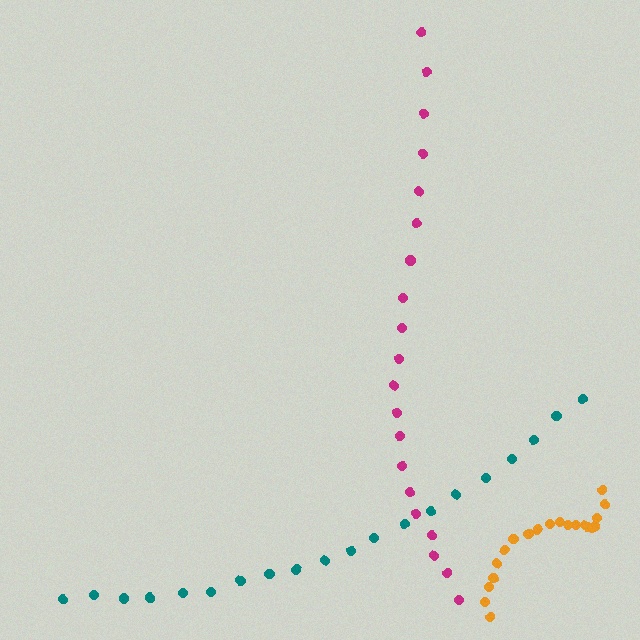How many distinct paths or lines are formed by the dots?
There are 3 distinct paths.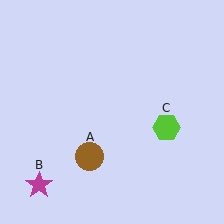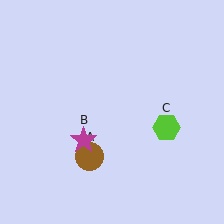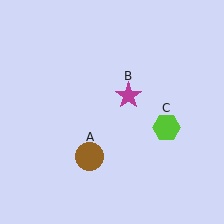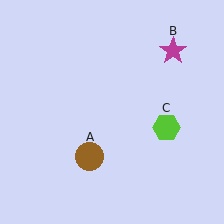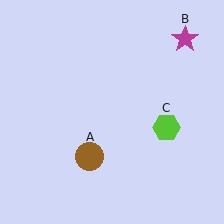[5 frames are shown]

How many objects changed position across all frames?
1 object changed position: magenta star (object B).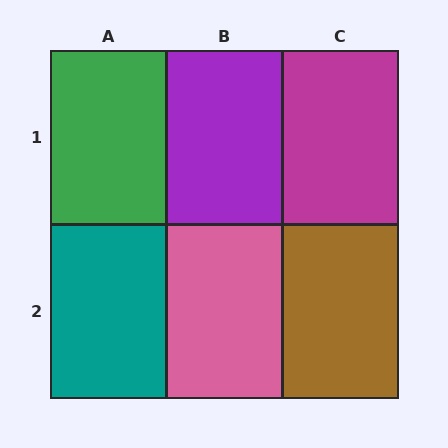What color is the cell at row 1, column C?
Magenta.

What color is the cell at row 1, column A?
Green.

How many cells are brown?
1 cell is brown.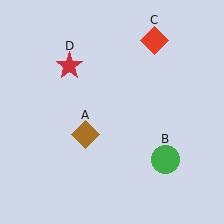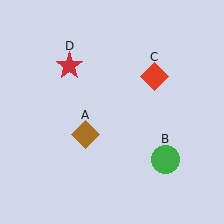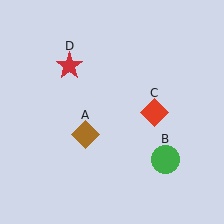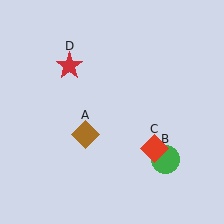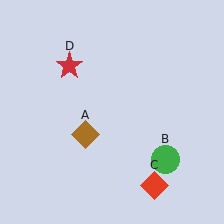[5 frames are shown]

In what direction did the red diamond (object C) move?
The red diamond (object C) moved down.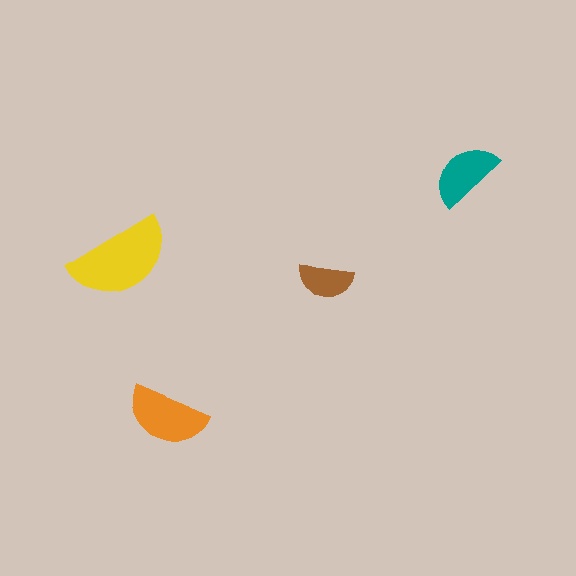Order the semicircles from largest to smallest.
the yellow one, the orange one, the teal one, the brown one.